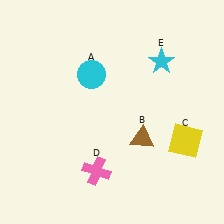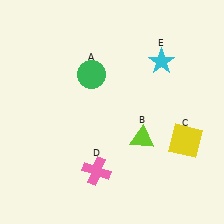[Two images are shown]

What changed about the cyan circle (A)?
In Image 1, A is cyan. In Image 2, it changed to green.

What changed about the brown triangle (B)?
In Image 1, B is brown. In Image 2, it changed to lime.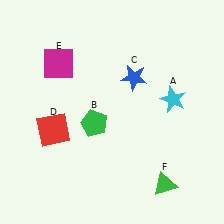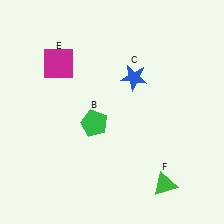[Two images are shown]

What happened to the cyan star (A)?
The cyan star (A) was removed in Image 2. It was in the top-right area of Image 1.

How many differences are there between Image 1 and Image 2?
There are 2 differences between the two images.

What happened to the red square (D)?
The red square (D) was removed in Image 2. It was in the bottom-left area of Image 1.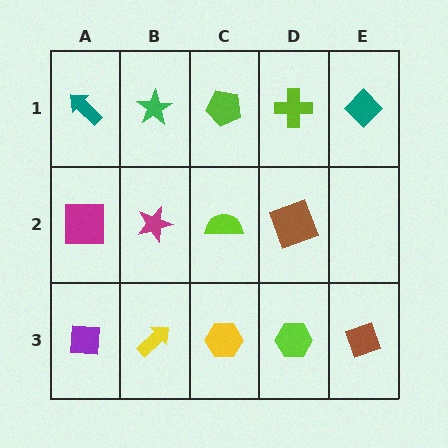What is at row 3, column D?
A lime hexagon.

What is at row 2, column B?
A magenta star.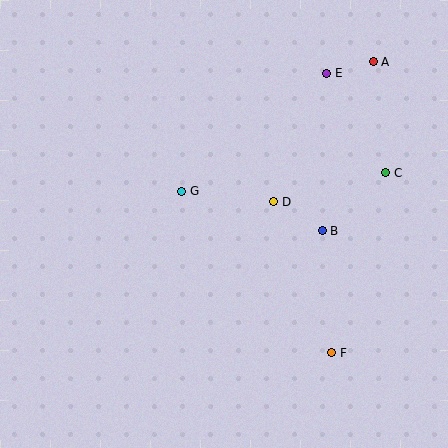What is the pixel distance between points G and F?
The distance between G and F is 221 pixels.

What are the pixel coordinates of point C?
Point C is at (386, 173).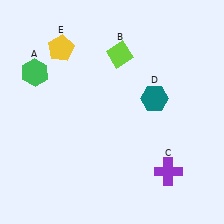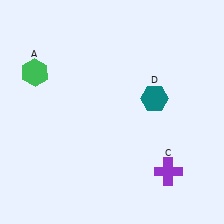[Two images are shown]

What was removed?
The yellow pentagon (E), the lime diamond (B) were removed in Image 2.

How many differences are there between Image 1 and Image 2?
There are 2 differences between the two images.